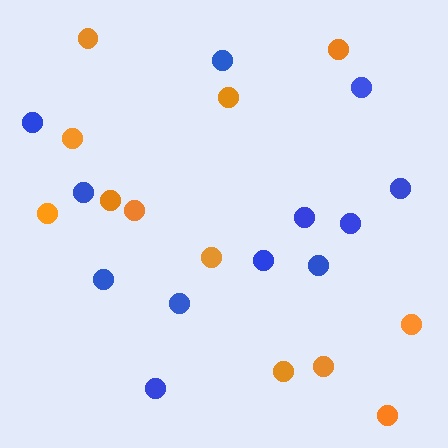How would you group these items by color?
There are 2 groups: one group of orange circles (12) and one group of blue circles (12).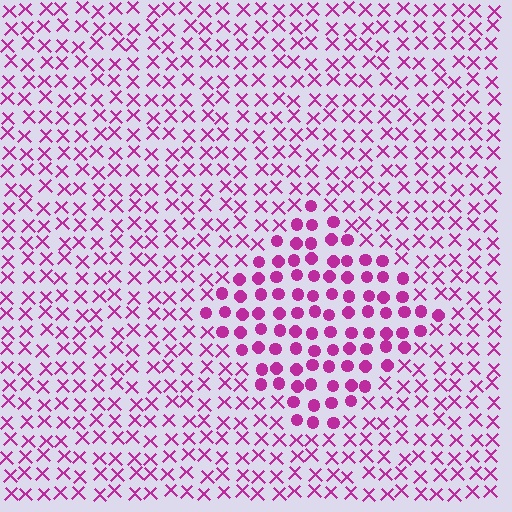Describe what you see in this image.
The image is filled with small magenta elements arranged in a uniform grid. A diamond-shaped region contains circles, while the surrounding area contains X marks. The boundary is defined purely by the change in element shape.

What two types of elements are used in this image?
The image uses circles inside the diamond region and X marks outside it.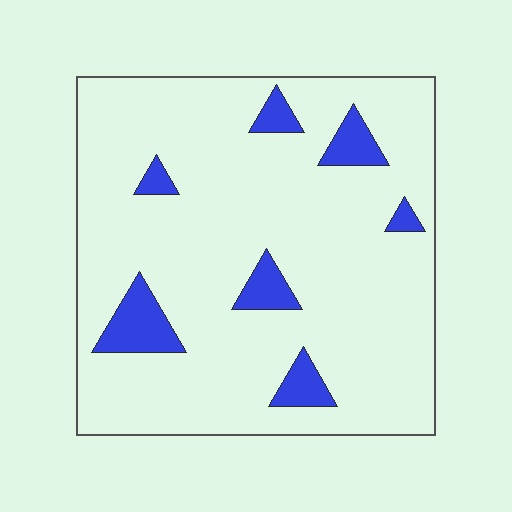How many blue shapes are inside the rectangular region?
7.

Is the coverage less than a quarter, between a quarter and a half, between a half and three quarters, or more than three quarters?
Less than a quarter.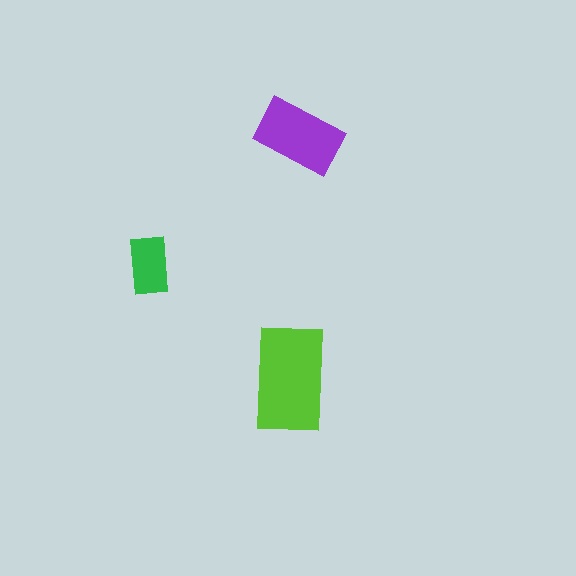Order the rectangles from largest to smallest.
the lime one, the purple one, the green one.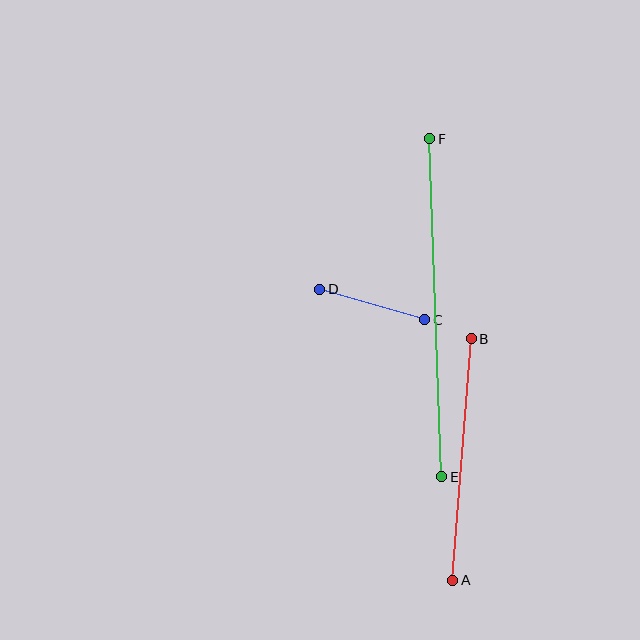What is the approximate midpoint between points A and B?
The midpoint is at approximately (462, 460) pixels.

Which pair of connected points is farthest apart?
Points E and F are farthest apart.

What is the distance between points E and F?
The distance is approximately 338 pixels.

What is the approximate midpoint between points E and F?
The midpoint is at approximately (436, 308) pixels.